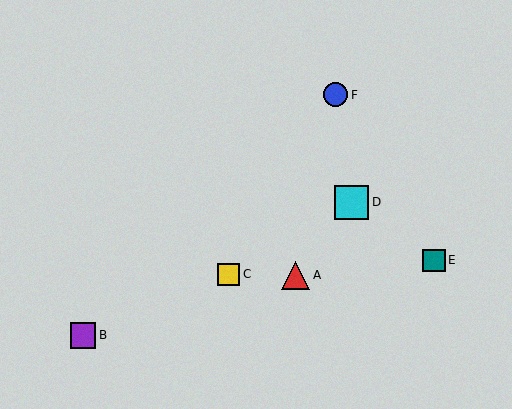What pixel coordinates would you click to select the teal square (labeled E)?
Click at (434, 260) to select the teal square E.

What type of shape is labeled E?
Shape E is a teal square.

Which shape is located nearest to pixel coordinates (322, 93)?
The blue circle (labeled F) at (336, 95) is nearest to that location.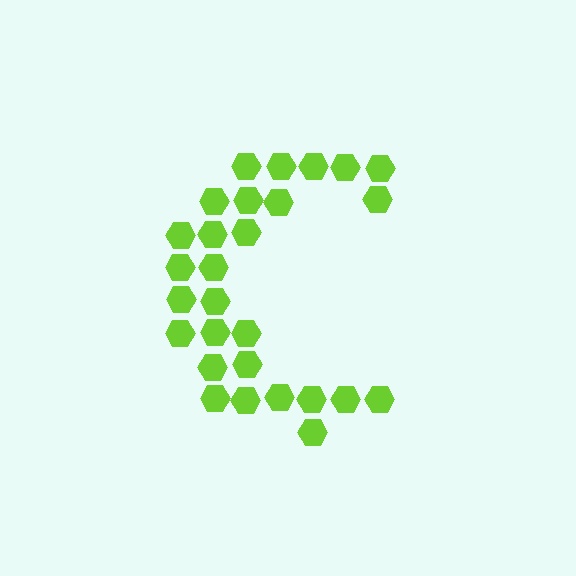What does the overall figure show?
The overall figure shows the letter C.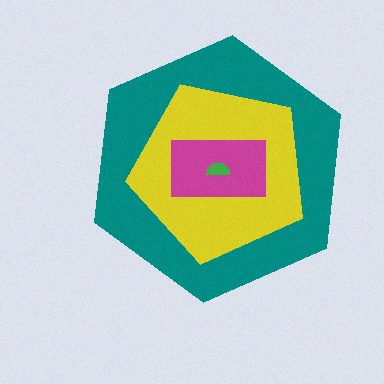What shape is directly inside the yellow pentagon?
The magenta rectangle.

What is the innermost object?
The green semicircle.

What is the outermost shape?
The teal hexagon.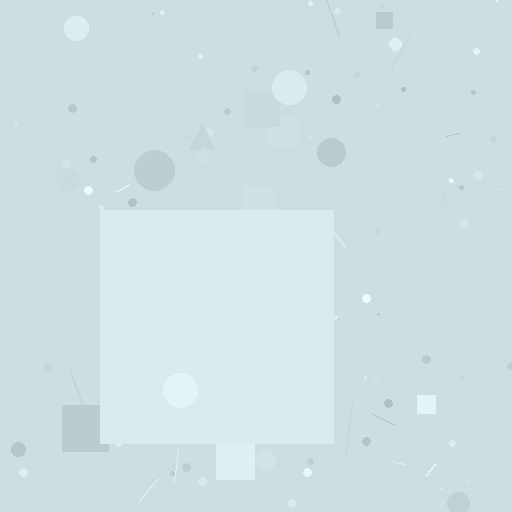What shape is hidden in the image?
A square is hidden in the image.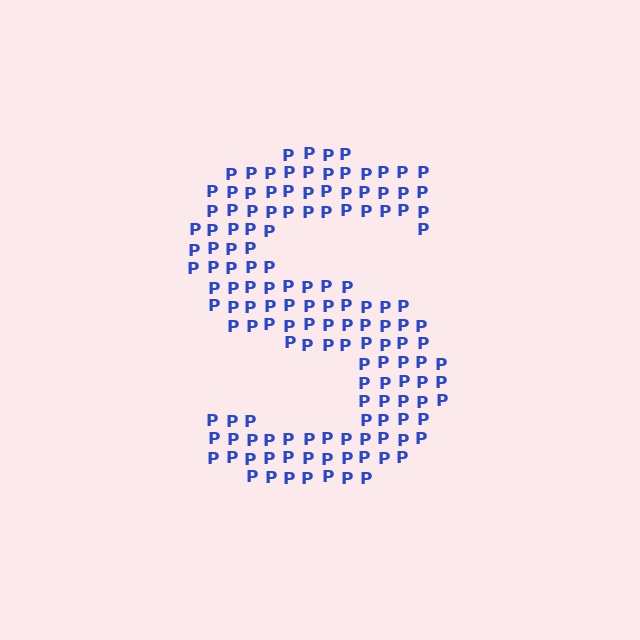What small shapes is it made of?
It is made of small letter P's.